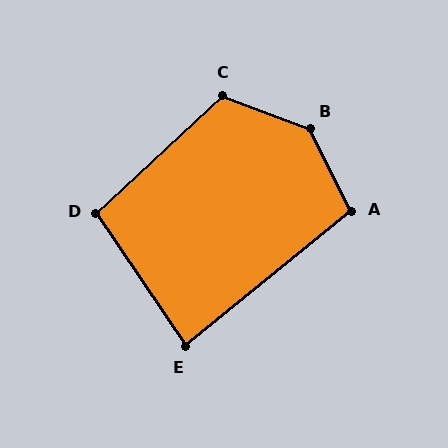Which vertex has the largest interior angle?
B, at approximately 137 degrees.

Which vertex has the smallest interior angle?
E, at approximately 85 degrees.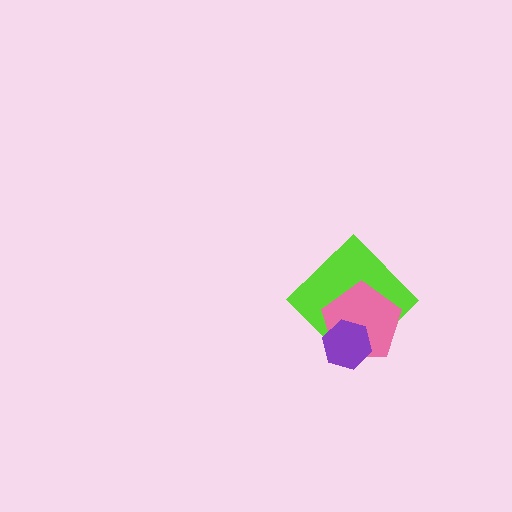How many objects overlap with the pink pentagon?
2 objects overlap with the pink pentagon.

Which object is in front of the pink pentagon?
The purple hexagon is in front of the pink pentagon.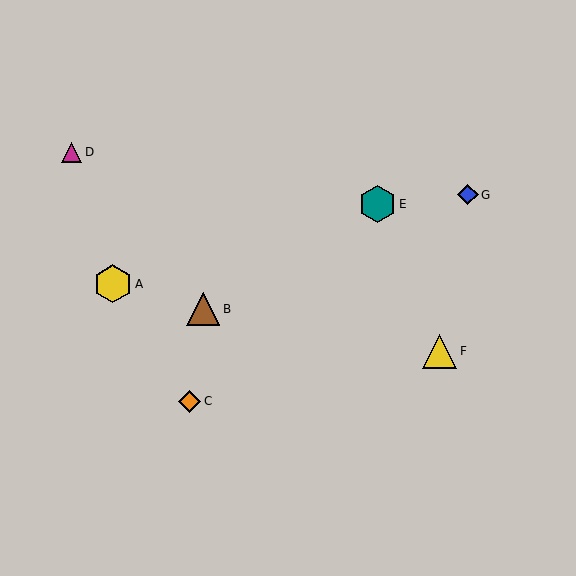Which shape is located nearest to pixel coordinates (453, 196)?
The blue diamond (labeled G) at (468, 195) is nearest to that location.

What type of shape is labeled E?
Shape E is a teal hexagon.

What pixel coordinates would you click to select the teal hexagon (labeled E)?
Click at (378, 204) to select the teal hexagon E.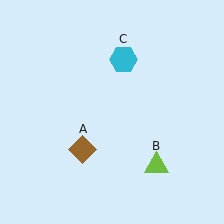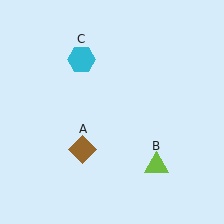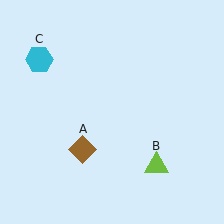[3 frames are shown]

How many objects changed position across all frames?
1 object changed position: cyan hexagon (object C).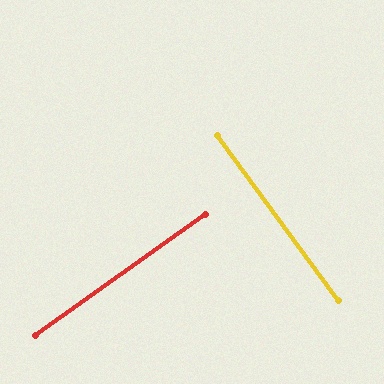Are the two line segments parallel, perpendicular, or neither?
Perpendicular — they meet at approximately 89°.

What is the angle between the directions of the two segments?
Approximately 89 degrees.